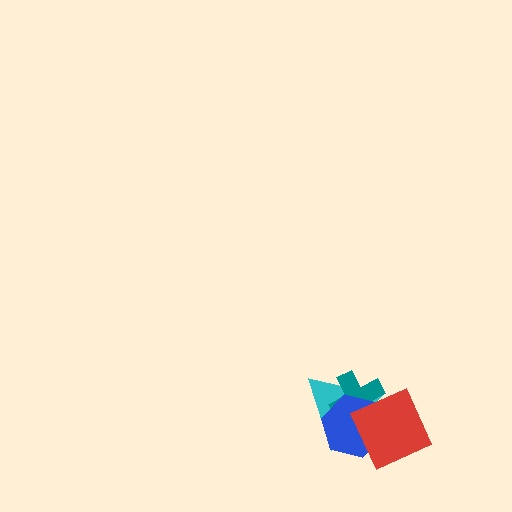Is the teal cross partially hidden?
Yes, it is partially covered by another shape.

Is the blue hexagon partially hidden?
Yes, it is partially covered by another shape.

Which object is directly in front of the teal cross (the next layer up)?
The blue hexagon is directly in front of the teal cross.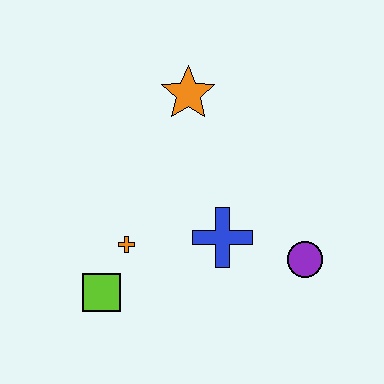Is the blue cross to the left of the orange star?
No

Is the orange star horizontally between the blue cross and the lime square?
Yes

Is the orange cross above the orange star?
No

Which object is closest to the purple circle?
The blue cross is closest to the purple circle.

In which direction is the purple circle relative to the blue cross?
The purple circle is to the right of the blue cross.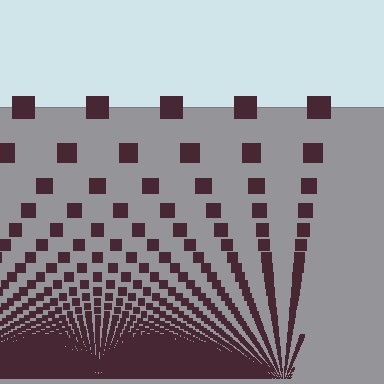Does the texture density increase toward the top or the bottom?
Density increases toward the bottom.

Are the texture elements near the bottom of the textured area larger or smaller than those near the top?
Smaller. The gradient is inverted — elements near the bottom are smaller and denser.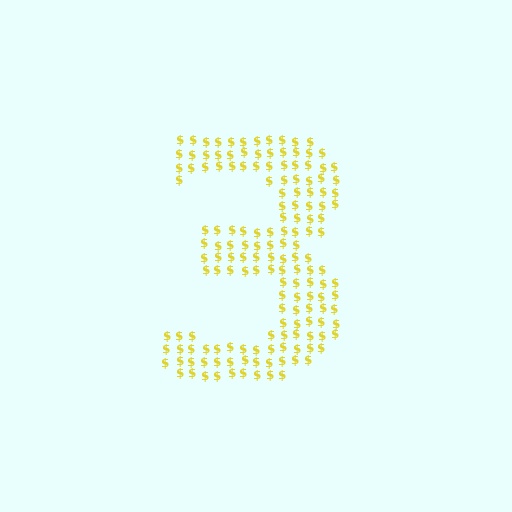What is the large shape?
The large shape is the digit 3.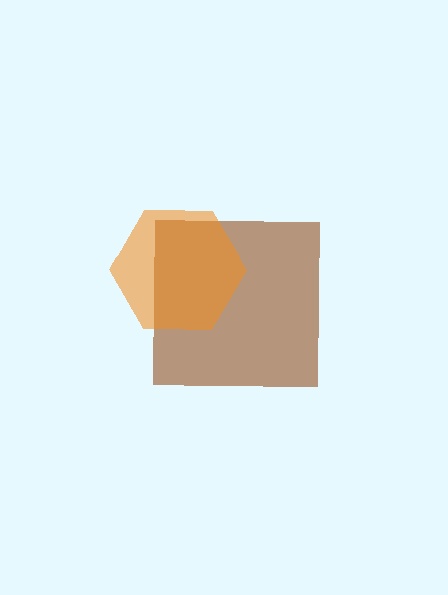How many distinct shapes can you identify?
There are 2 distinct shapes: a brown square, an orange hexagon.